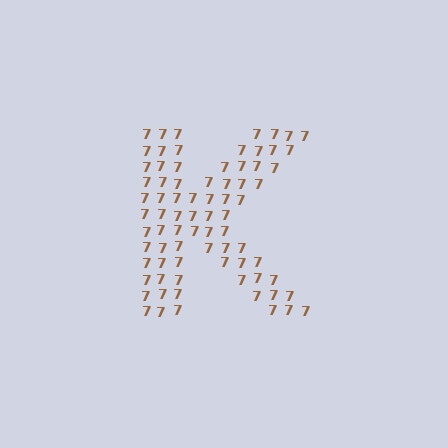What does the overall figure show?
The overall figure shows the letter K.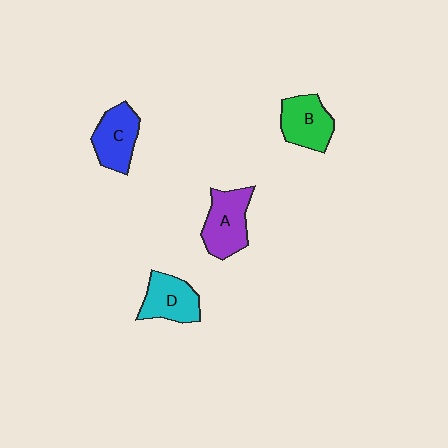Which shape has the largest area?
Shape A (purple).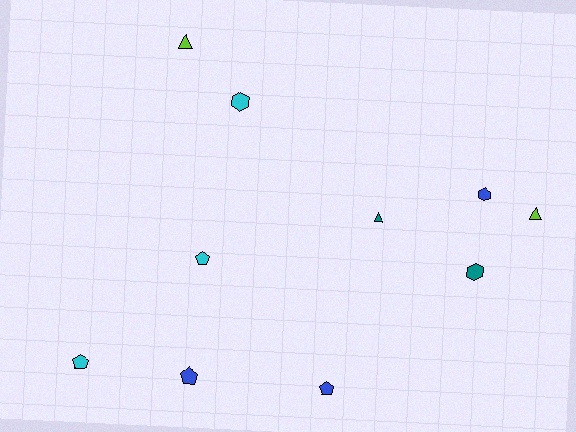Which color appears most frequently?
Blue, with 3 objects.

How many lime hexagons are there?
There are no lime hexagons.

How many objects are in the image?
There are 10 objects.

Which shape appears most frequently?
Pentagon, with 4 objects.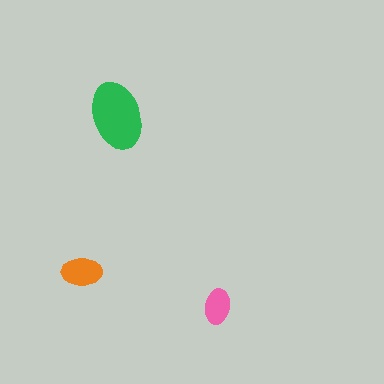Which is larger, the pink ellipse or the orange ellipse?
The orange one.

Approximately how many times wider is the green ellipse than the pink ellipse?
About 2 times wider.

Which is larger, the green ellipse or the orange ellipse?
The green one.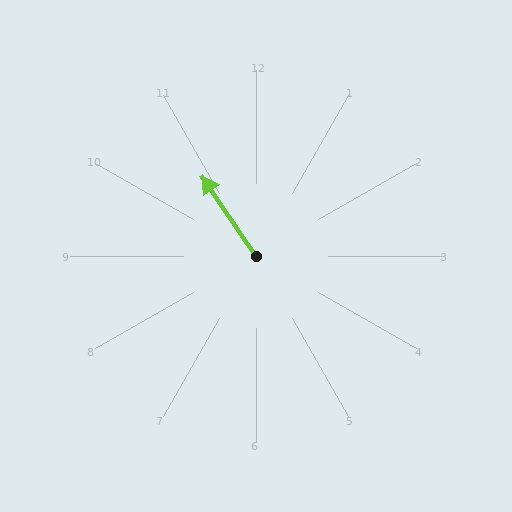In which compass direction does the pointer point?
Northwest.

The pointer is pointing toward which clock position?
Roughly 11 o'clock.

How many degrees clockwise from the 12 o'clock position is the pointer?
Approximately 326 degrees.